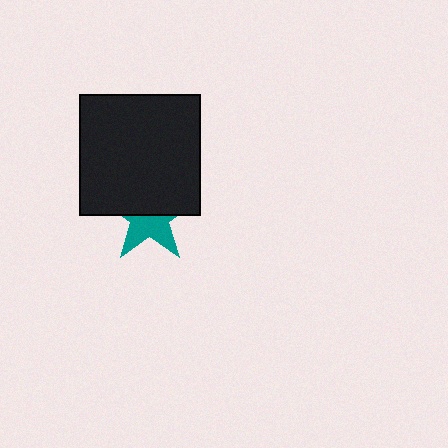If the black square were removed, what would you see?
You would see the complete teal star.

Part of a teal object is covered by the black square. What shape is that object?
It is a star.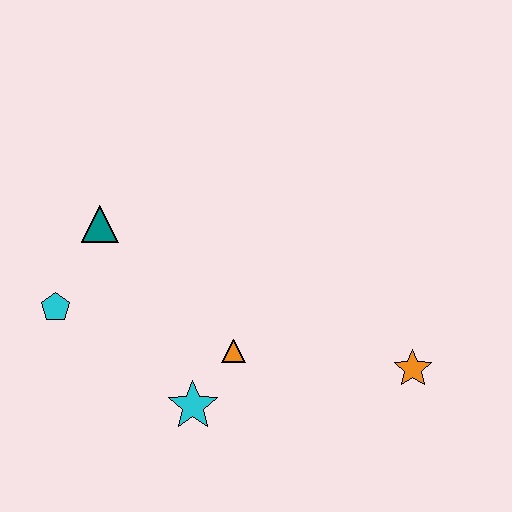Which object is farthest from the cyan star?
The orange star is farthest from the cyan star.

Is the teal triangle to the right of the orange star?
No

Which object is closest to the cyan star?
The orange triangle is closest to the cyan star.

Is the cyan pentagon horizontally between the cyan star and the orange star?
No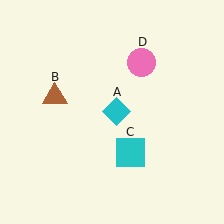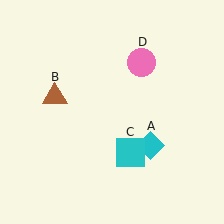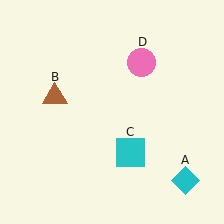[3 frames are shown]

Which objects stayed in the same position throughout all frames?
Brown triangle (object B) and cyan square (object C) and pink circle (object D) remained stationary.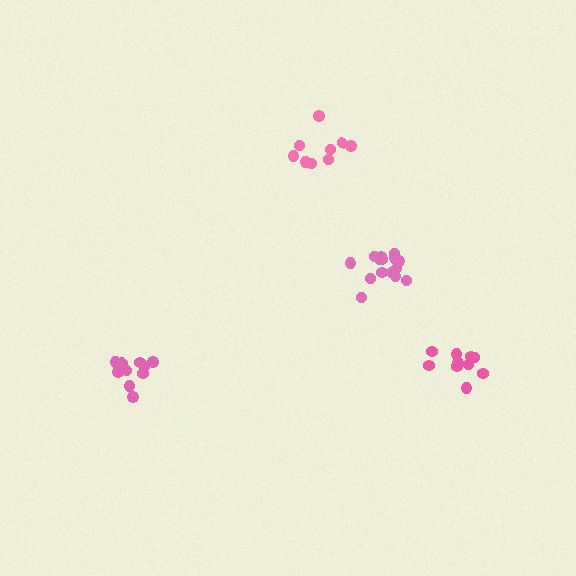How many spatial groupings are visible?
There are 4 spatial groupings.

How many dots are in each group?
Group 1: 9 dots, Group 2: 15 dots, Group 3: 11 dots, Group 4: 10 dots (45 total).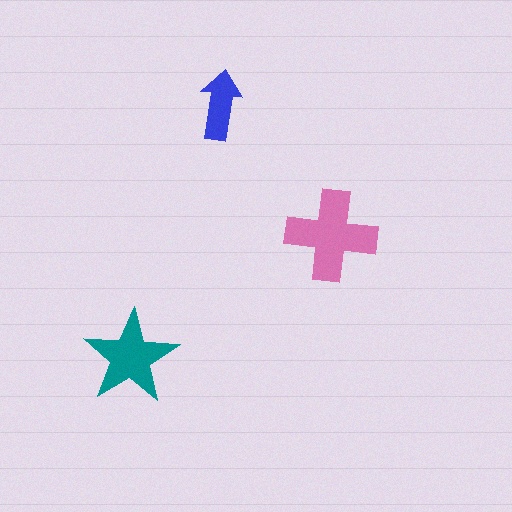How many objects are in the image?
There are 3 objects in the image.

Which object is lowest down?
The teal star is bottommost.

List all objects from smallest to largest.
The blue arrow, the teal star, the pink cross.